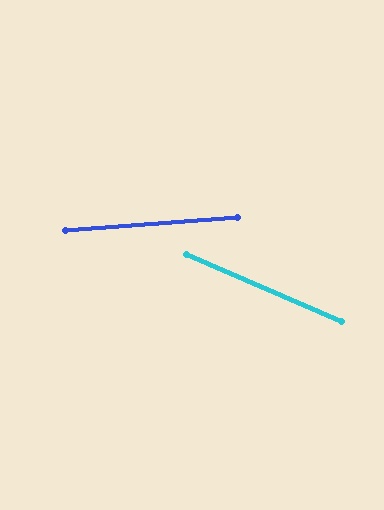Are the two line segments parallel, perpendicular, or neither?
Neither parallel nor perpendicular — they differ by about 28°.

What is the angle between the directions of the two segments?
Approximately 28 degrees.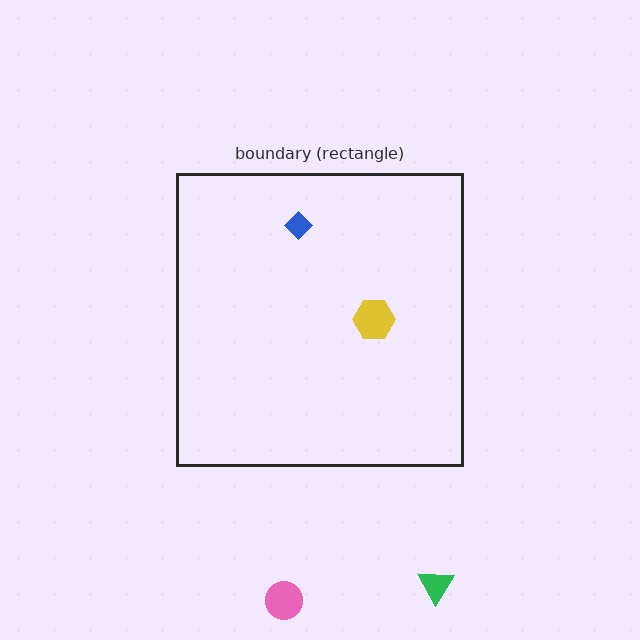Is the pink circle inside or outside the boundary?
Outside.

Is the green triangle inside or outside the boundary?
Outside.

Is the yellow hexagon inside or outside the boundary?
Inside.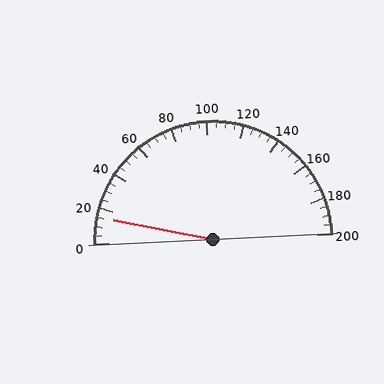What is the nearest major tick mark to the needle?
The nearest major tick mark is 20.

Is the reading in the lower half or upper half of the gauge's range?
The reading is in the lower half of the range (0 to 200).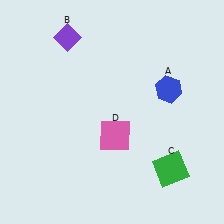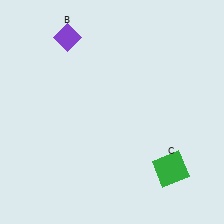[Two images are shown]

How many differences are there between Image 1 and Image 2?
There are 2 differences between the two images.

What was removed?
The blue hexagon (A), the pink square (D) were removed in Image 2.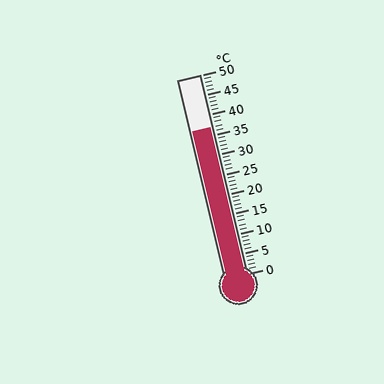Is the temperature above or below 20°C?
The temperature is above 20°C.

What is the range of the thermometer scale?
The thermometer scale ranges from 0°C to 50°C.